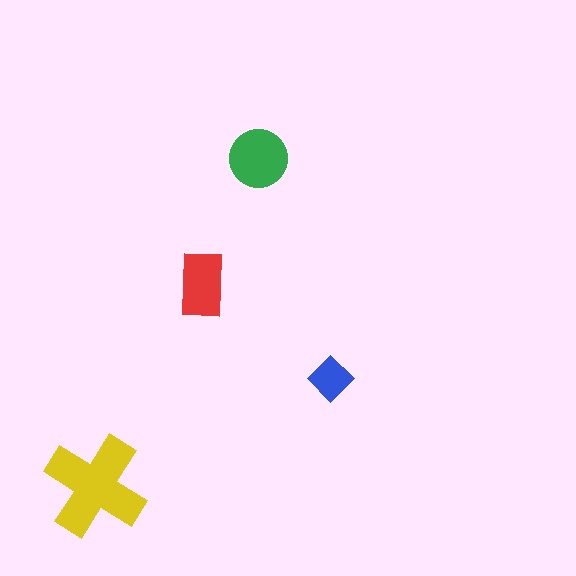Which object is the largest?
The yellow cross.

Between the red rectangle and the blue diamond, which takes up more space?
The red rectangle.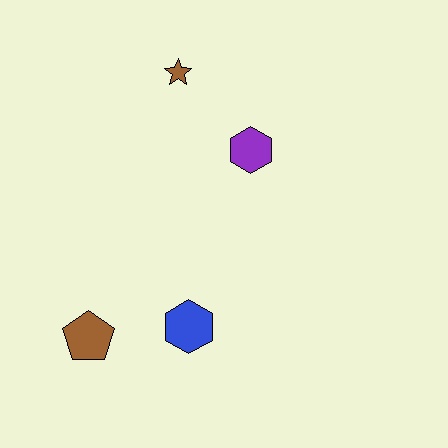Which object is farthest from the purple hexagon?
The brown pentagon is farthest from the purple hexagon.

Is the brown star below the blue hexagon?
No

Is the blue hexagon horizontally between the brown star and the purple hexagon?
Yes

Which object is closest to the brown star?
The purple hexagon is closest to the brown star.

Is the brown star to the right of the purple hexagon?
No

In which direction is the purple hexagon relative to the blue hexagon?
The purple hexagon is above the blue hexagon.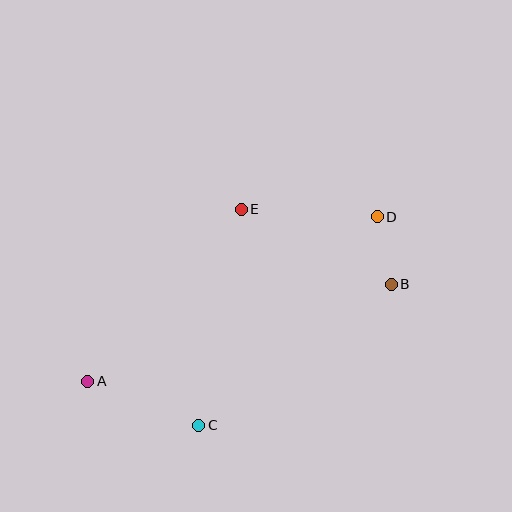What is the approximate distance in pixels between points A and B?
The distance between A and B is approximately 318 pixels.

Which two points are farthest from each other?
Points A and D are farthest from each other.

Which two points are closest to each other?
Points B and D are closest to each other.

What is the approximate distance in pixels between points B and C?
The distance between B and C is approximately 238 pixels.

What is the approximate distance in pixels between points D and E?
The distance between D and E is approximately 136 pixels.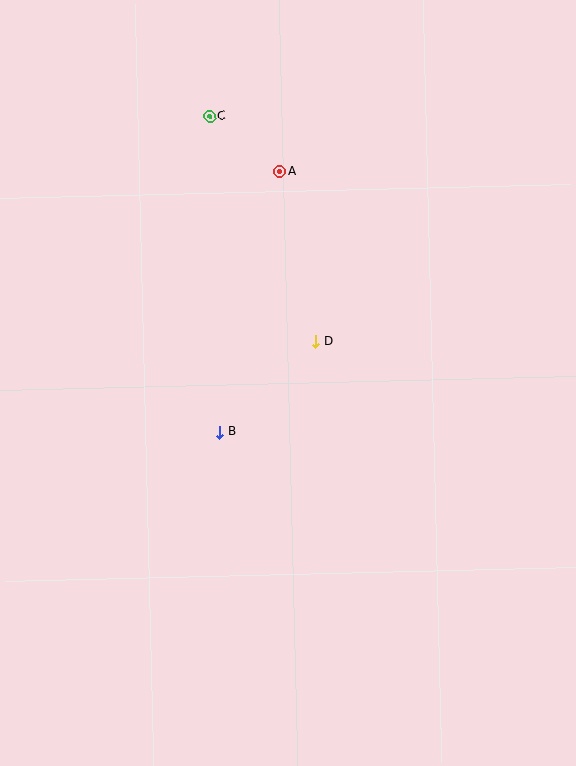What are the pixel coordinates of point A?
Point A is at (280, 172).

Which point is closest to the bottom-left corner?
Point B is closest to the bottom-left corner.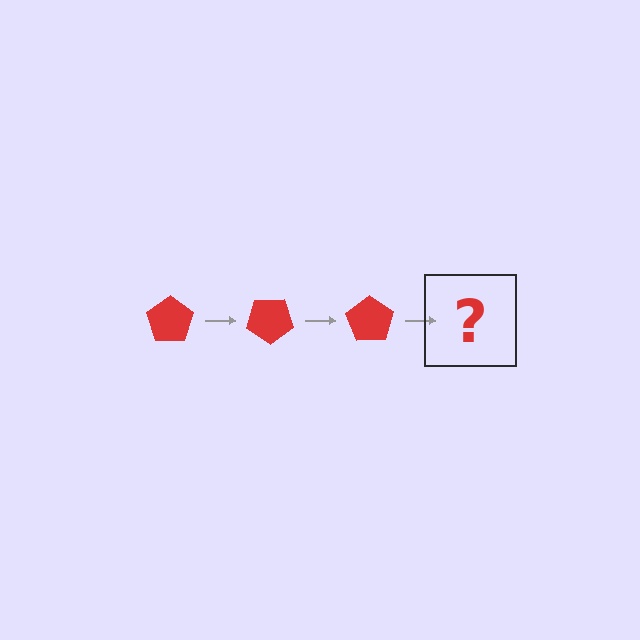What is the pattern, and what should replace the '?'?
The pattern is that the pentagon rotates 35 degrees each step. The '?' should be a red pentagon rotated 105 degrees.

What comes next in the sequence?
The next element should be a red pentagon rotated 105 degrees.